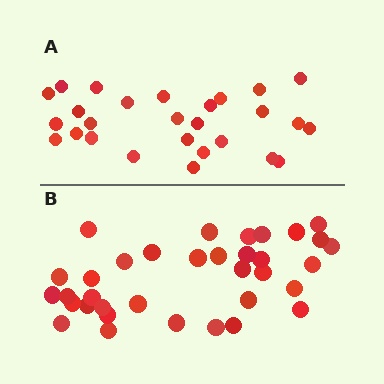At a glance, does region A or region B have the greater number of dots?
Region B (the bottom region) has more dots.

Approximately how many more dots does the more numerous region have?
Region B has roughly 8 or so more dots than region A.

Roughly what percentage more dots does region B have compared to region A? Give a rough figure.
About 30% more.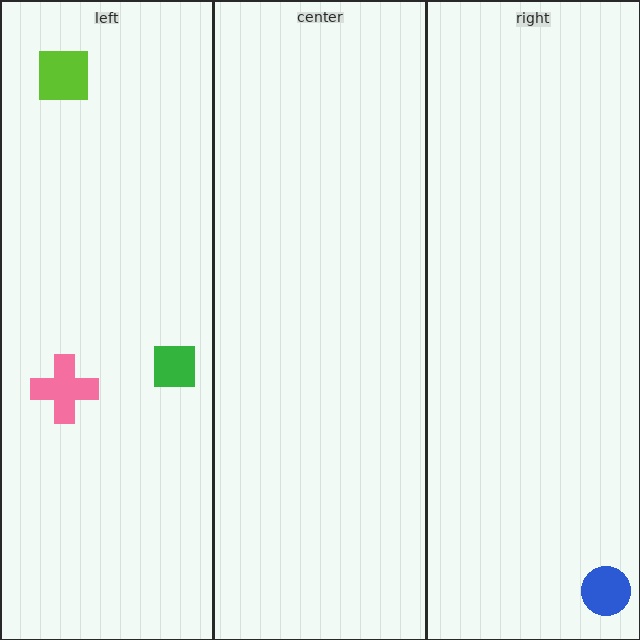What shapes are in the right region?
The blue circle.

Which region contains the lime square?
The left region.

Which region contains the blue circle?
The right region.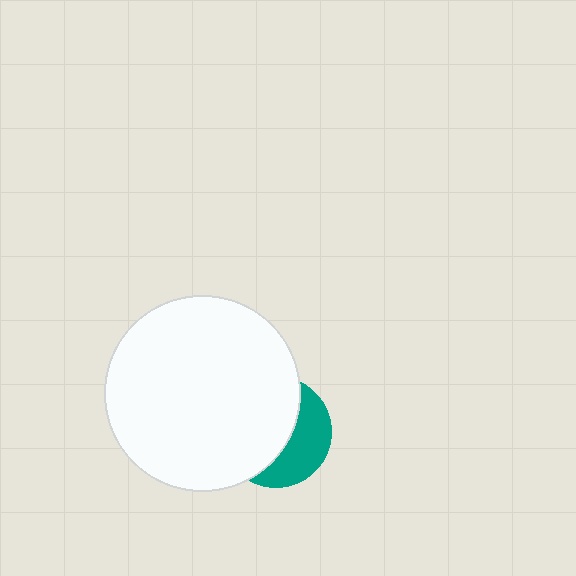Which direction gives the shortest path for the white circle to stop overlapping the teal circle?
Moving left gives the shortest separation.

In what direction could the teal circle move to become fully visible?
The teal circle could move right. That would shift it out from behind the white circle entirely.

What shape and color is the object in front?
The object in front is a white circle.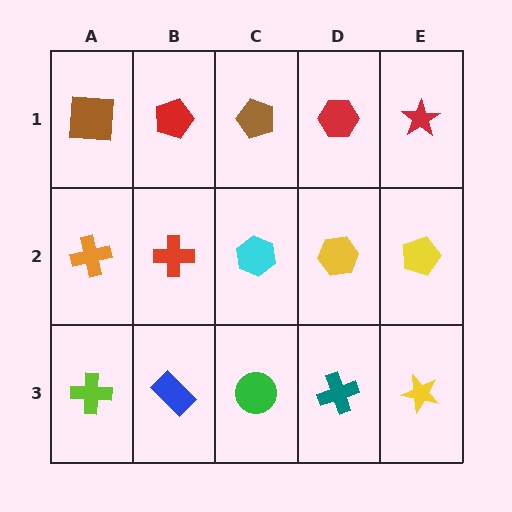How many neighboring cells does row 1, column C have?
3.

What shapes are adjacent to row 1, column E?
A yellow pentagon (row 2, column E), a red hexagon (row 1, column D).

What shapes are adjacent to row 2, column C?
A brown pentagon (row 1, column C), a green circle (row 3, column C), a red cross (row 2, column B), a yellow hexagon (row 2, column D).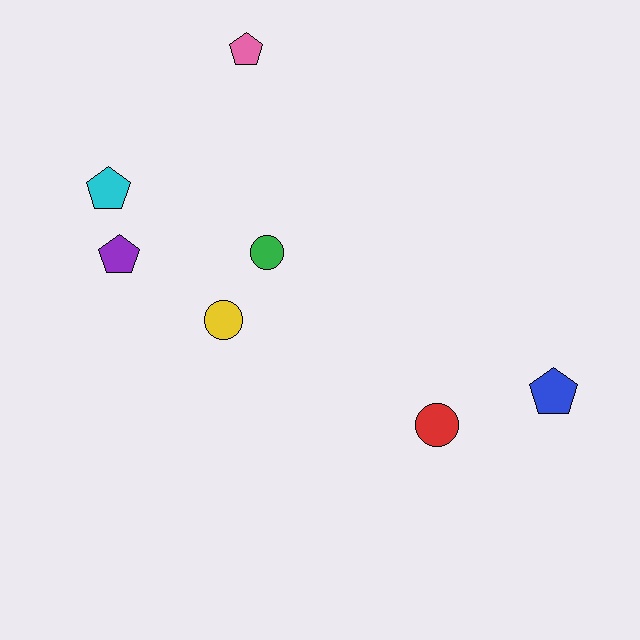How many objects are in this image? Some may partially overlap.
There are 7 objects.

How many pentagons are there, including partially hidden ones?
There are 4 pentagons.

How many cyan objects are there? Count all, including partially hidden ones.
There is 1 cyan object.